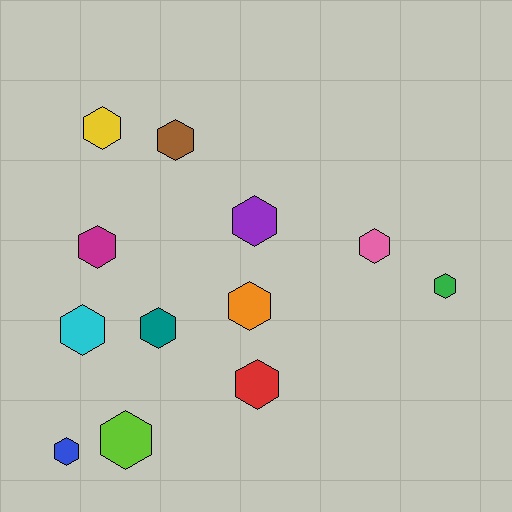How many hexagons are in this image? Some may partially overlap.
There are 12 hexagons.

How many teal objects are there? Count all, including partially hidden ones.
There is 1 teal object.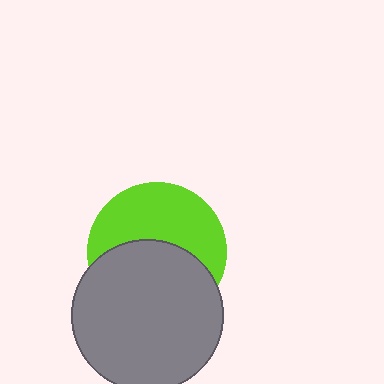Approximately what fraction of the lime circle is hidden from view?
Roughly 50% of the lime circle is hidden behind the gray circle.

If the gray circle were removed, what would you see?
You would see the complete lime circle.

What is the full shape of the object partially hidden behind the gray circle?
The partially hidden object is a lime circle.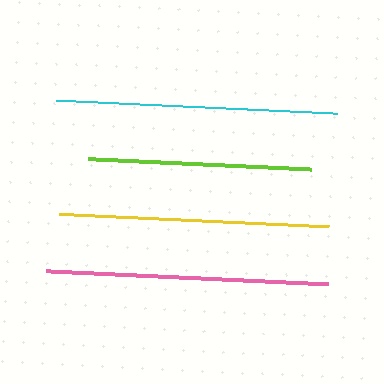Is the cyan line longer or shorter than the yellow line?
The cyan line is longer than the yellow line.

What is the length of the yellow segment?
The yellow segment is approximately 270 pixels long.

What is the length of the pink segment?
The pink segment is approximately 283 pixels long.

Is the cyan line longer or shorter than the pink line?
The pink line is longer than the cyan line.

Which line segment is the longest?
The pink line is the longest at approximately 283 pixels.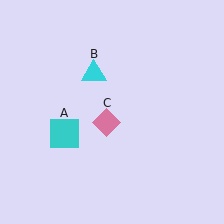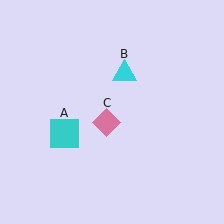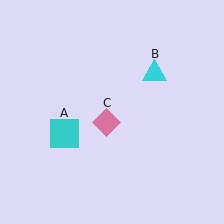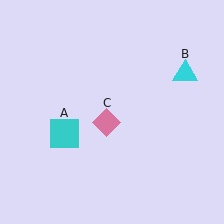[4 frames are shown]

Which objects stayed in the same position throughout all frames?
Cyan square (object A) and pink diamond (object C) remained stationary.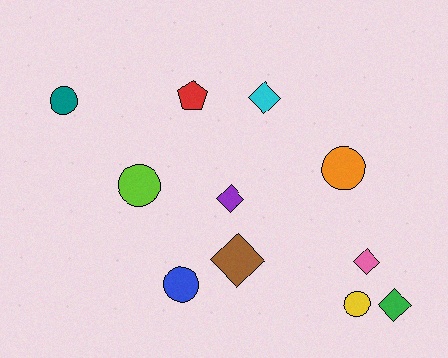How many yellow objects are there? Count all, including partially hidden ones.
There is 1 yellow object.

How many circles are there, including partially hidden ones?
There are 5 circles.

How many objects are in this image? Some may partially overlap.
There are 11 objects.